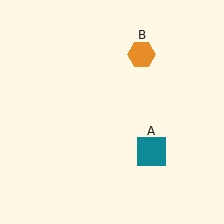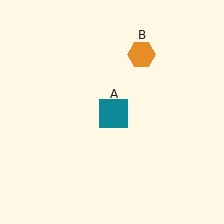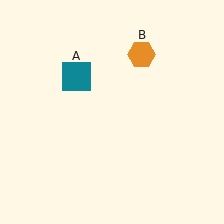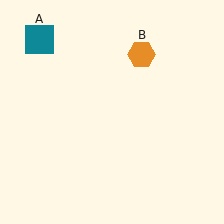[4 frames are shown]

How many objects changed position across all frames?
1 object changed position: teal square (object A).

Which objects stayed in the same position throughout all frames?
Orange hexagon (object B) remained stationary.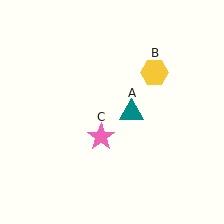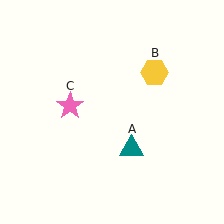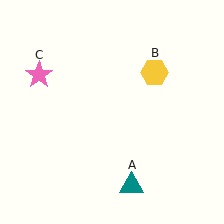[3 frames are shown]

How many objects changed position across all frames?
2 objects changed position: teal triangle (object A), pink star (object C).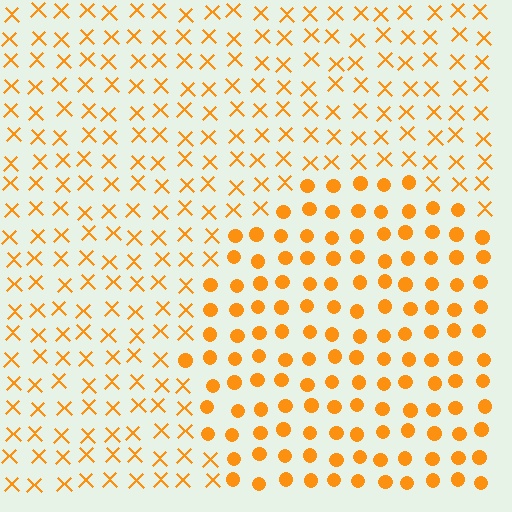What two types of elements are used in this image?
The image uses circles inside the circle region and X marks outside it.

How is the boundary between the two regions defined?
The boundary is defined by a change in element shape: circles inside vs. X marks outside. All elements share the same color and spacing.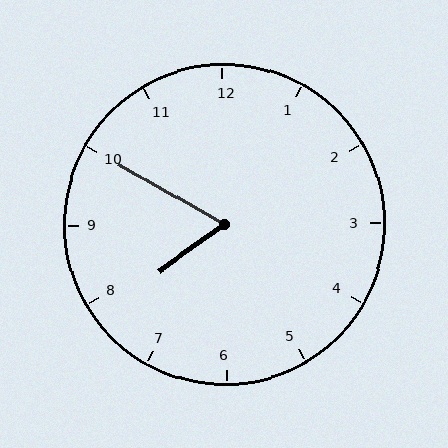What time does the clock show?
7:50.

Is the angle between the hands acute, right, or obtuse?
It is acute.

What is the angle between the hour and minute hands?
Approximately 65 degrees.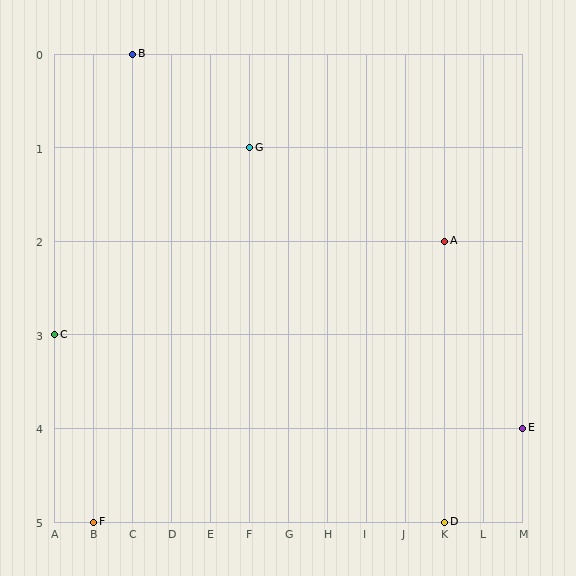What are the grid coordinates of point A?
Point A is at grid coordinates (K, 2).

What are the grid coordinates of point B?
Point B is at grid coordinates (C, 0).